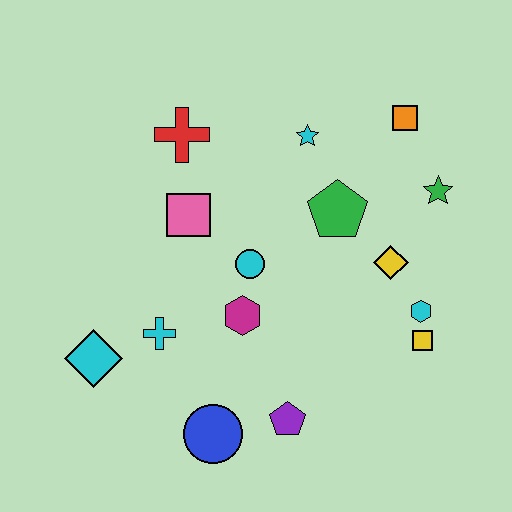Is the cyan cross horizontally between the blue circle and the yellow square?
No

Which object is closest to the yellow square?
The cyan hexagon is closest to the yellow square.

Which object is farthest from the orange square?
The cyan diamond is farthest from the orange square.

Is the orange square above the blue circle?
Yes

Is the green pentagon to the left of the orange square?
Yes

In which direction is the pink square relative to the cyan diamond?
The pink square is above the cyan diamond.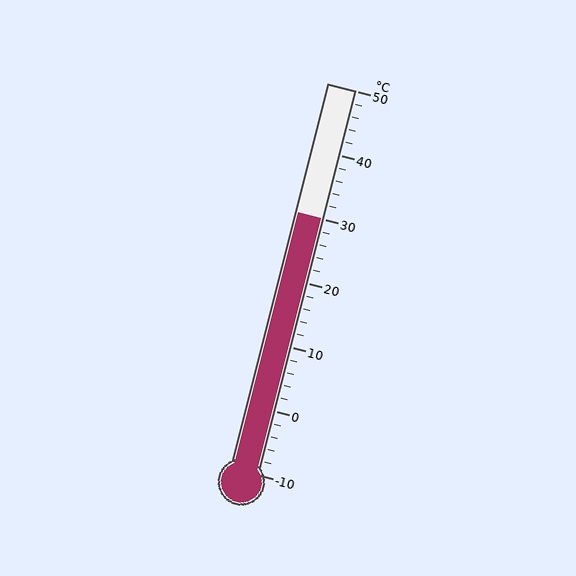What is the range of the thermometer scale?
The thermometer scale ranges from -10°C to 50°C.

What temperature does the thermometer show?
The thermometer shows approximately 30°C.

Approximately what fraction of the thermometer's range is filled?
The thermometer is filled to approximately 65% of its range.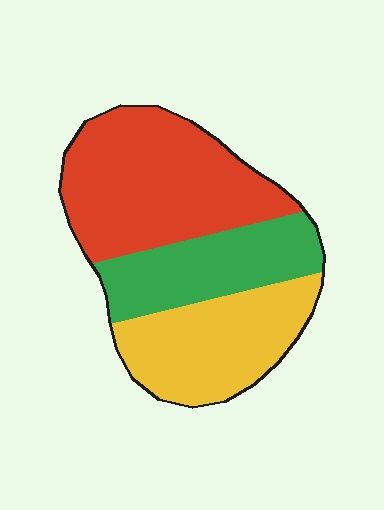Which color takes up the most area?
Red, at roughly 45%.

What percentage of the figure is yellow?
Yellow takes up about one third (1/3) of the figure.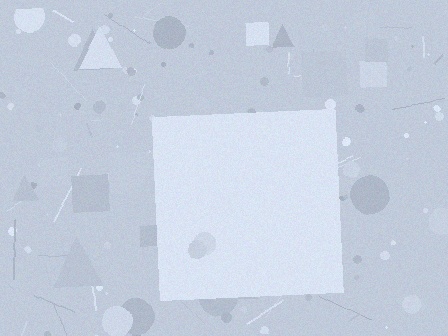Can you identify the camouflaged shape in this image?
The camouflaged shape is a square.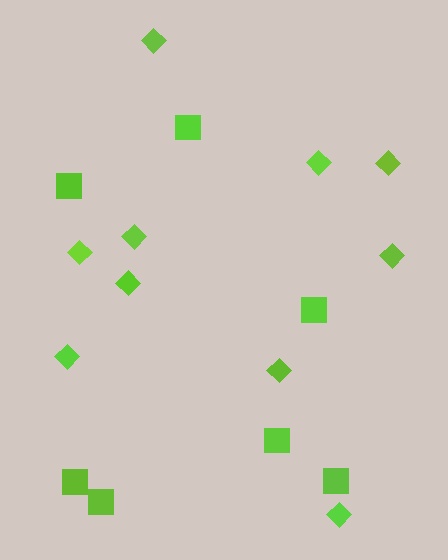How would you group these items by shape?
There are 2 groups: one group of diamonds (10) and one group of squares (7).